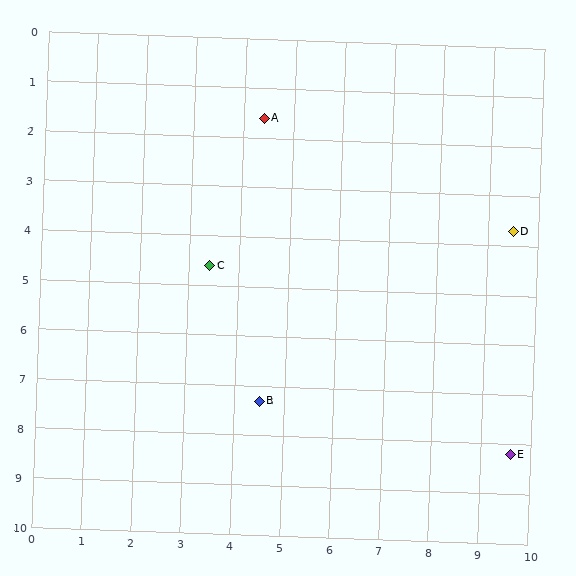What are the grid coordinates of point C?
Point C is at approximately (3.4, 4.6).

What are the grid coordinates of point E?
Point E is at approximately (9.6, 8.2).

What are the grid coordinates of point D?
Point D is at approximately (9.5, 3.7).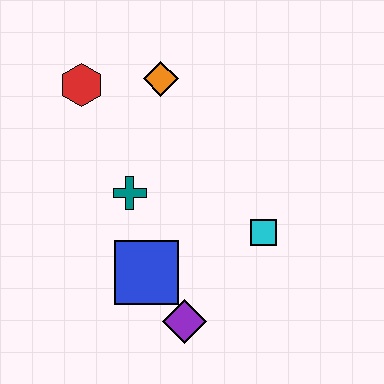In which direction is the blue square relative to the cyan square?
The blue square is to the left of the cyan square.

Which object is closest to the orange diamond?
The red hexagon is closest to the orange diamond.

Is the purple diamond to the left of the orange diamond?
No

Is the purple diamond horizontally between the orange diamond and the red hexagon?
No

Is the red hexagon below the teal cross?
No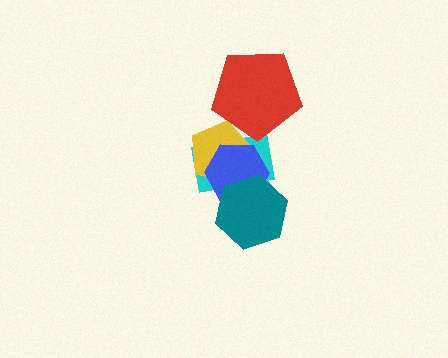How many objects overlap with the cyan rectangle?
4 objects overlap with the cyan rectangle.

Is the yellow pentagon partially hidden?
Yes, it is partially covered by another shape.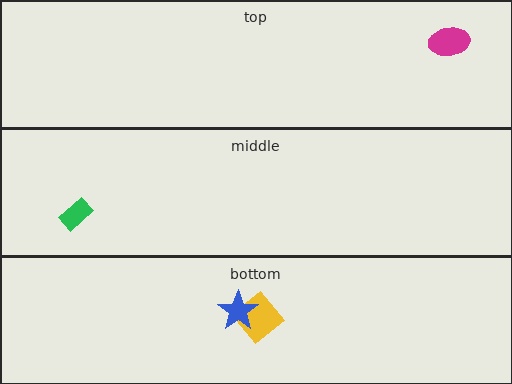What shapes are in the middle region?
The green rectangle.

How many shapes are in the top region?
1.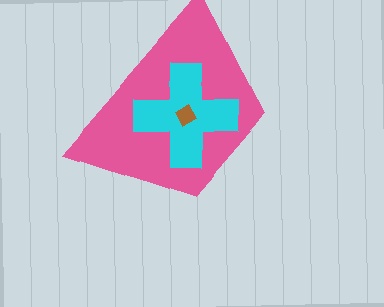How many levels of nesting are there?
3.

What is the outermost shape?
The pink trapezoid.